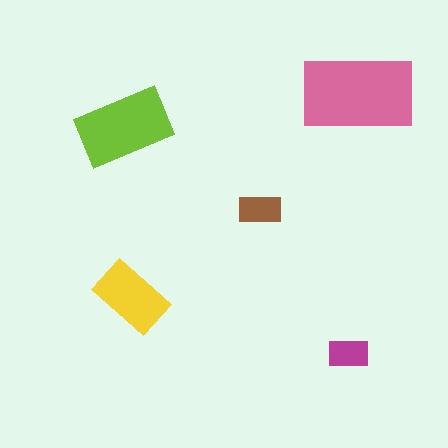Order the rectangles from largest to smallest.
the pink one, the lime one, the yellow one, the brown one, the magenta one.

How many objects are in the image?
There are 5 objects in the image.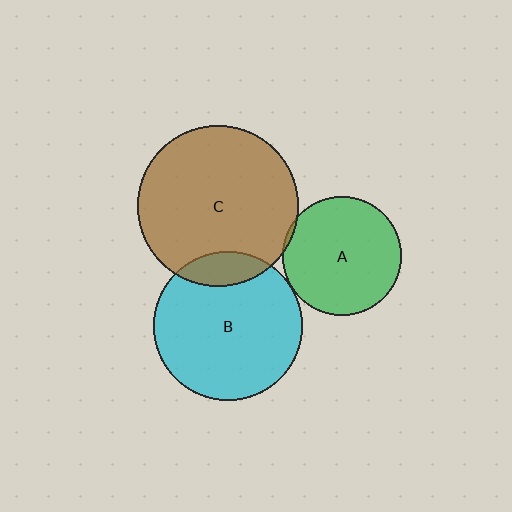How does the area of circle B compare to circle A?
Approximately 1.6 times.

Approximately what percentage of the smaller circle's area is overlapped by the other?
Approximately 15%.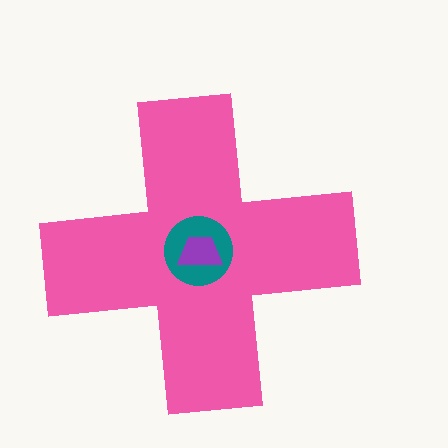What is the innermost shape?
The purple trapezoid.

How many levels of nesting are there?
3.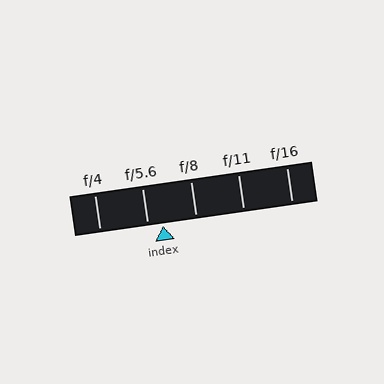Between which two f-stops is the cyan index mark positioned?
The index mark is between f/5.6 and f/8.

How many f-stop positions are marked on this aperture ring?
There are 5 f-stop positions marked.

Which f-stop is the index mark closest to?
The index mark is closest to f/5.6.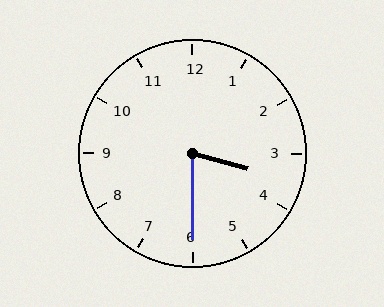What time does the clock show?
3:30.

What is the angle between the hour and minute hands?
Approximately 75 degrees.